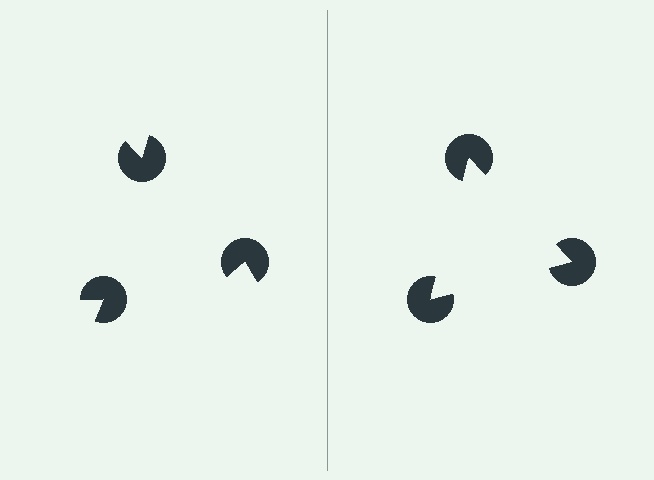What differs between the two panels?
The pac-man discs are positioned identically on both sides; only the wedge orientations differ. On the right they align to a triangle; on the left they are misaligned.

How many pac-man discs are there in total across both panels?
6 — 3 on each side.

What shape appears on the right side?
An illusory triangle.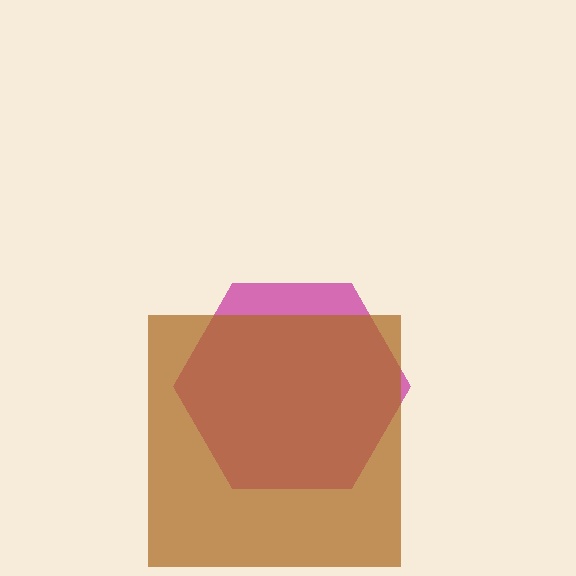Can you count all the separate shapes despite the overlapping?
Yes, there are 2 separate shapes.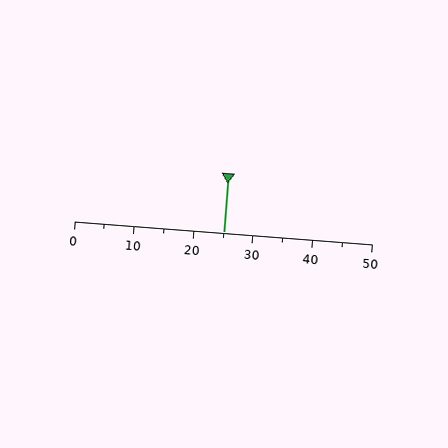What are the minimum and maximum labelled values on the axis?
The axis runs from 0 to 50.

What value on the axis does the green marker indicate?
The marker indicates approximately 25.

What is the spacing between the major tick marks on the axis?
The major ticks are spaced 10 apart.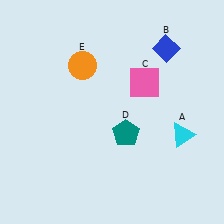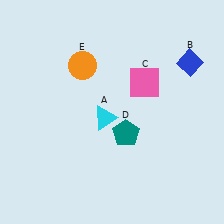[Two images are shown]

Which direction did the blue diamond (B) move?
The blue diamond (B) moved right.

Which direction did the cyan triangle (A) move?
The cyan triangle (A) moved left.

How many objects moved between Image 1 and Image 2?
2 objects moved between the two images.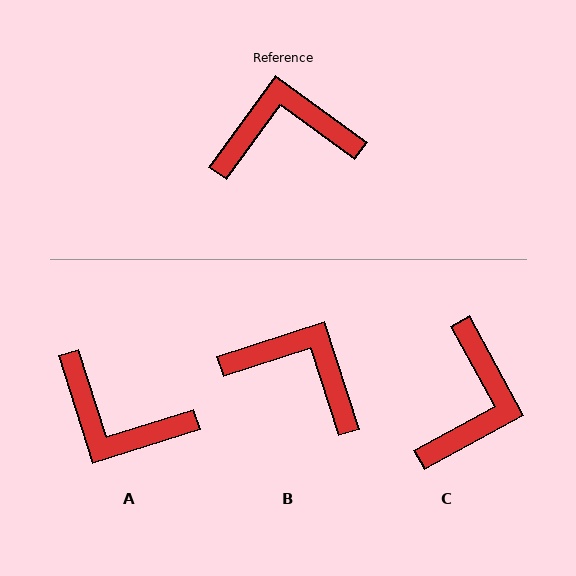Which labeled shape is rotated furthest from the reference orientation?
A, about 143 degrees away.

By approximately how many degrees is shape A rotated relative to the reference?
Approximately 143 degrees counter-clockwise.